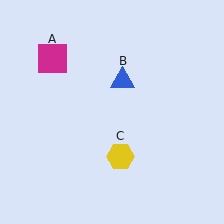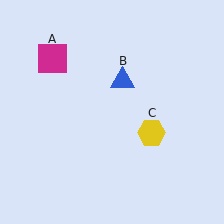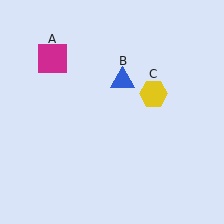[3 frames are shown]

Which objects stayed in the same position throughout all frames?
Magenta square (object A) and blue triangle (object B) remained stationary.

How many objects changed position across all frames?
1 object changed position: yellow hexagon (object C).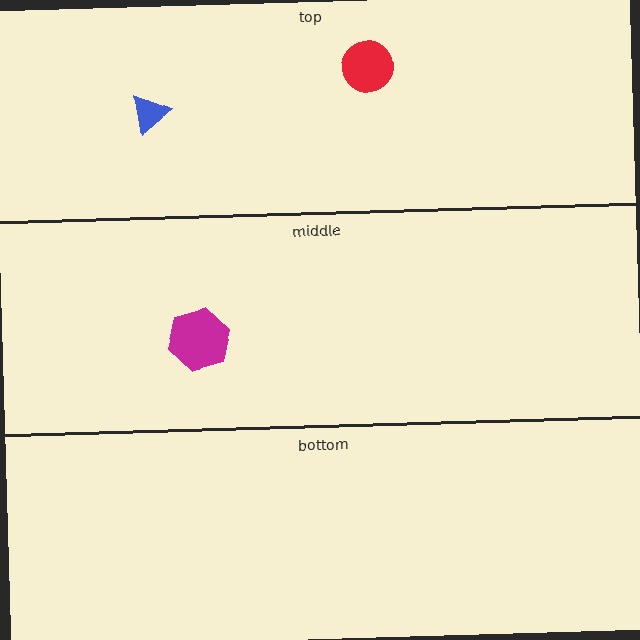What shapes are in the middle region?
The magenta hexagon.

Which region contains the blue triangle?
The top region.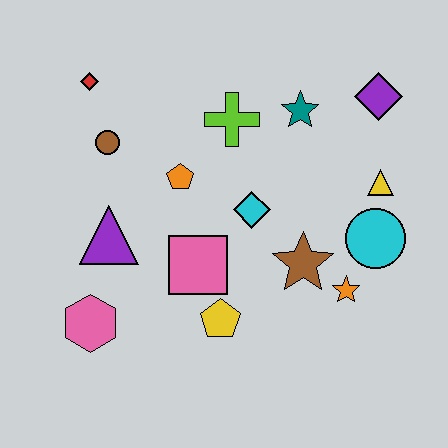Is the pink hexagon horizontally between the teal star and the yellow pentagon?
No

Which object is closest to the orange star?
The brown star is closest to the orange star.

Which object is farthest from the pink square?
The purple diamond is farthest from the pink square.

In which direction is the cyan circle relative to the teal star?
The cyan circle is below the teal star.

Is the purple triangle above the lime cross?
No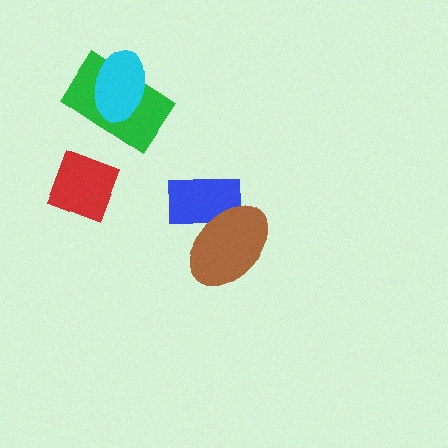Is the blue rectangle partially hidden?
Yes, it is partially covered by another shape.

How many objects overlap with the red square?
0 objects overlap with the red square.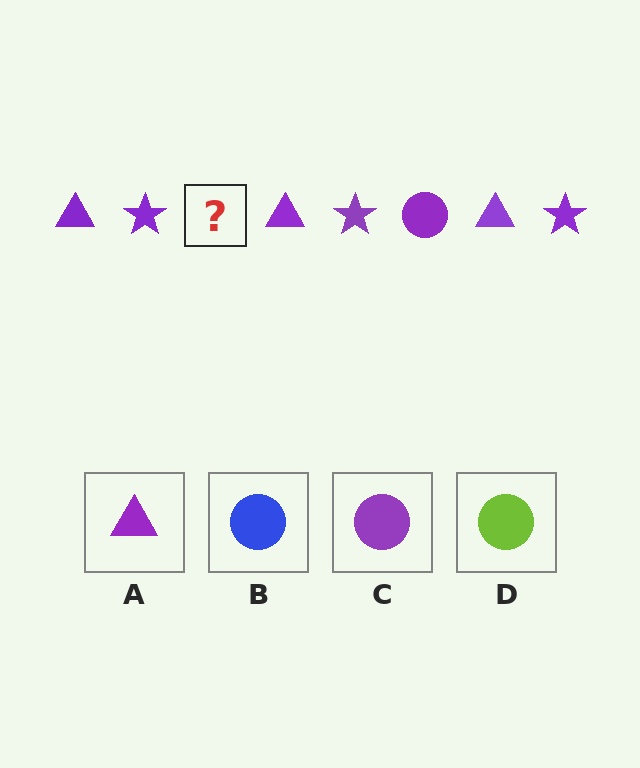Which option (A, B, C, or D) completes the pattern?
C.